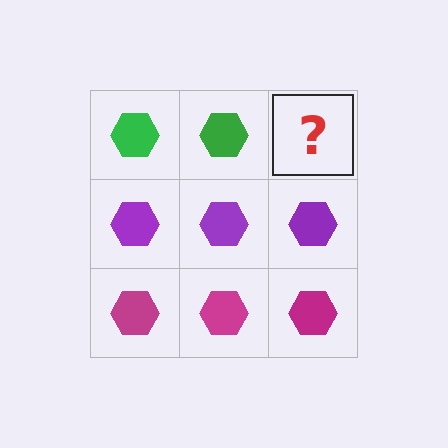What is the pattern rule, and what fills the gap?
The rule is that each row has a consistent color. The gap should be filled with a green hexagon.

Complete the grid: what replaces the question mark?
The question mark should be replaced with a green hexagon.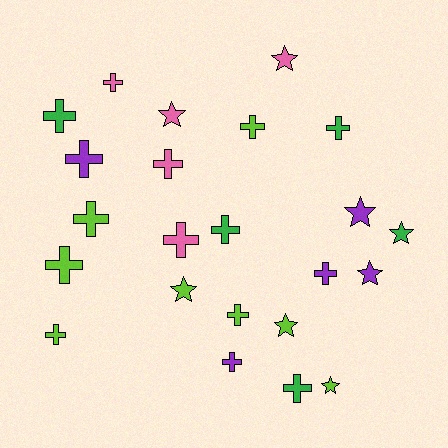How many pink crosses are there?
There are 3 pink crosses.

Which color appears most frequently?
Lime, with 8 objects.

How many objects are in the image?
There are 23 objects.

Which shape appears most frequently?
Cross, with 15 objects.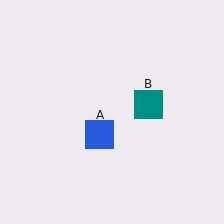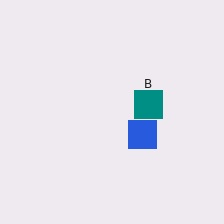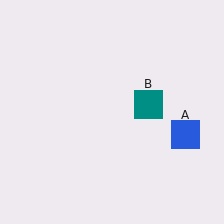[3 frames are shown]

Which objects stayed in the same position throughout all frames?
Teal square (object B) remained stationary.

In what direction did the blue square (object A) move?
The blue square (object A) moved right.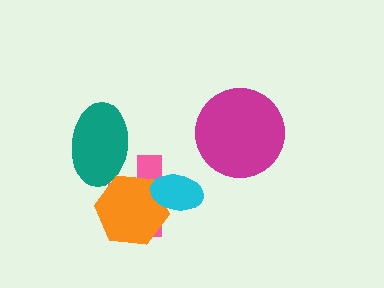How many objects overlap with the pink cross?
3 objects overlap with the pink cross.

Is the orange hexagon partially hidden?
Yes, it is partially covered by another shape.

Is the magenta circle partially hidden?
No, no other shape covers it.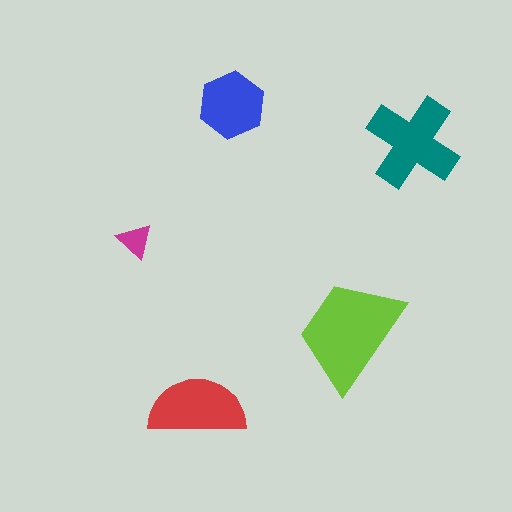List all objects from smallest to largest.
The magenta triangle, the blue hexagon, the red semicircle, the teal cross, the lime trapezoid.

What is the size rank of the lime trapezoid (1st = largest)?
1st.